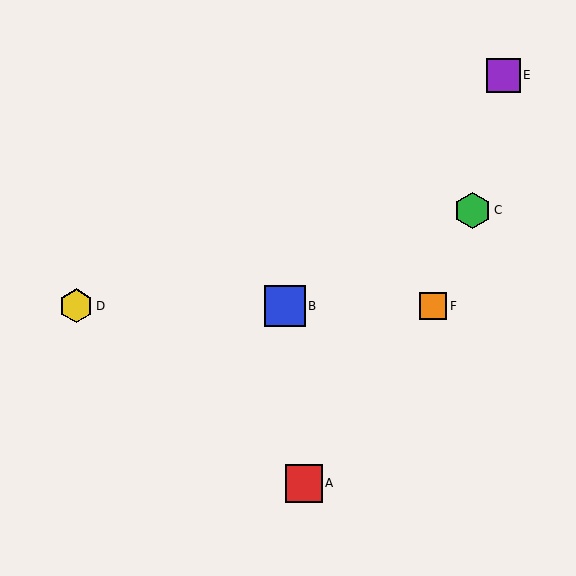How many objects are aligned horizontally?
3 objects (B, D, F) are aligned horizontally.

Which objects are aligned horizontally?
Objects B, D, F are aligned horizontally.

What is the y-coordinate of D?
Object D is at y≈306.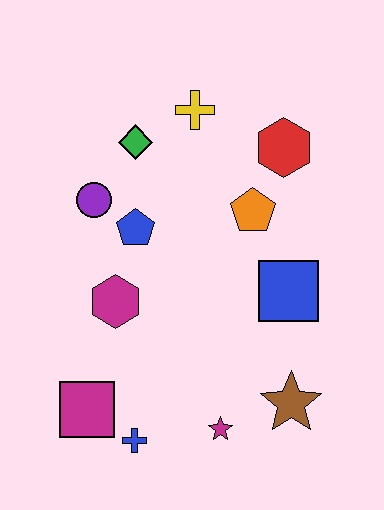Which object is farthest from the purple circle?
The brown star is farthest from the purple circle.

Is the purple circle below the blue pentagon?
No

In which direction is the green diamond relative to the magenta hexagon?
The green diamond is above the magenta hexagon.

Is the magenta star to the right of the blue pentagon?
Yes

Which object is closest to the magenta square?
The blue cross is closest to the magenta square.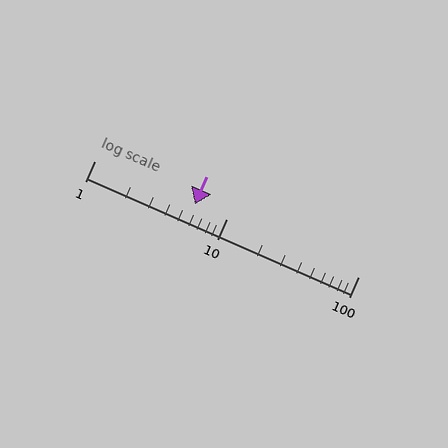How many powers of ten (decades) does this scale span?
The scale spans 2 decades, from 1 to 100.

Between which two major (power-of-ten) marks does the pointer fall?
The pointer is between 1 and 10.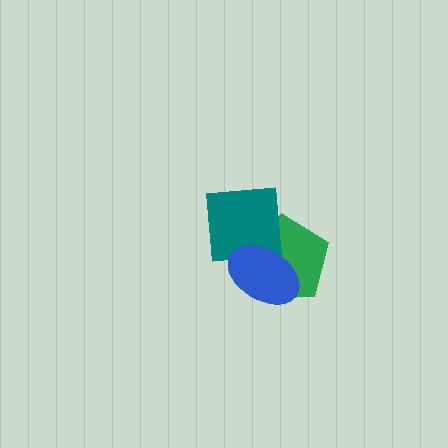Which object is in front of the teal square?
The blue ellipse is in front of the teal square.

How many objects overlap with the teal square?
2 objects overlap with the teal square.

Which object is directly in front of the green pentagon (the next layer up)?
The teal square is directly in front of the green pentagon.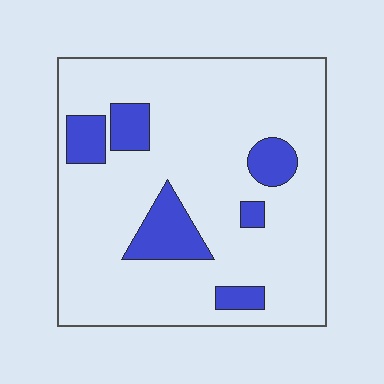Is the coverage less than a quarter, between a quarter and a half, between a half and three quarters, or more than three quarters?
Less than a quarter.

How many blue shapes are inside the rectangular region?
6.